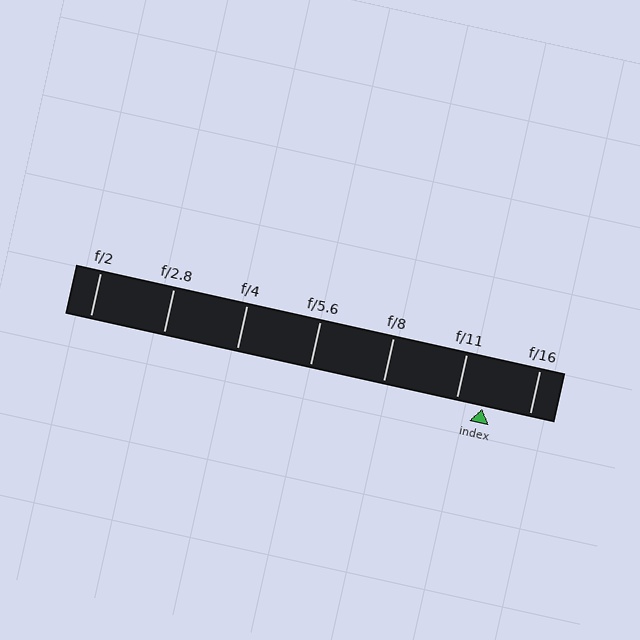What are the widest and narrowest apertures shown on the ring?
The widest aperture shown is f/2 and the narrowest is f/16.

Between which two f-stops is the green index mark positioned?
The index mark is between f/11 and f/16.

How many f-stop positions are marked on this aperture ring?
There are 7 f-stop positions marked.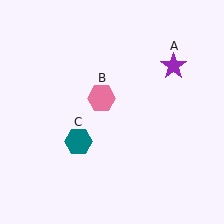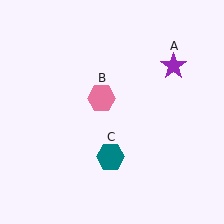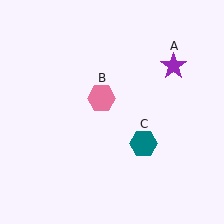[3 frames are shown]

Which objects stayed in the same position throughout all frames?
Purple star (object A) and pink hexagon (object B) remained stationary.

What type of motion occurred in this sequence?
The teal hexagon (object C) rotated counterclockwise around the center of the scene.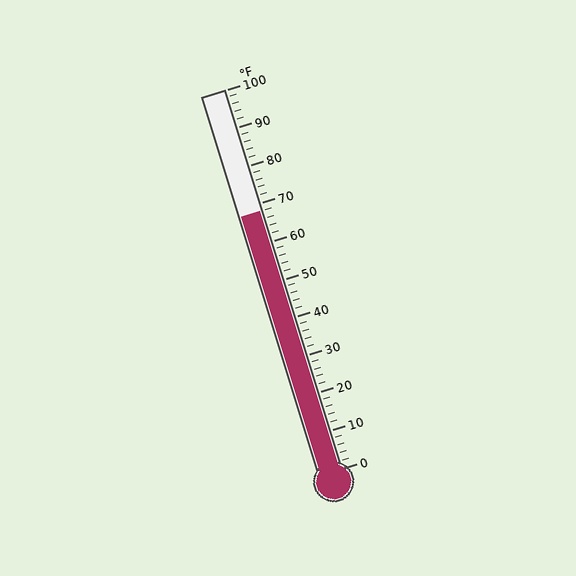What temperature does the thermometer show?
The thermometer shows approximately 68°F.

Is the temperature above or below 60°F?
The temperature is above 60°F.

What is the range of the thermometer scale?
The thermometer scale ranges from 0°F to 100°F.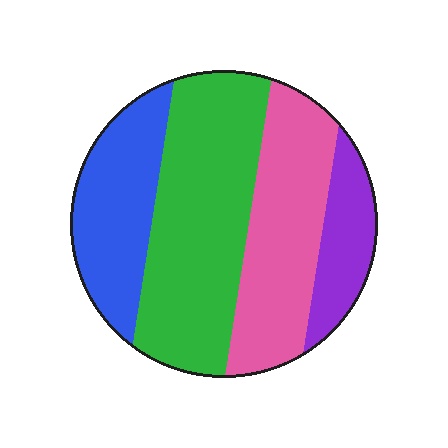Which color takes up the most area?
Green, at roughly 40%.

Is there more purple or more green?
Green.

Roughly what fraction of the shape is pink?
Pink takes up between a sixth and a third of the shape.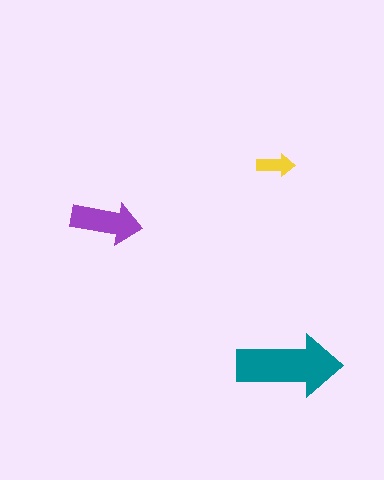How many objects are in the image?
There are 3 objects in the image.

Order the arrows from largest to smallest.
the teal one, the purple one, the yellow one.